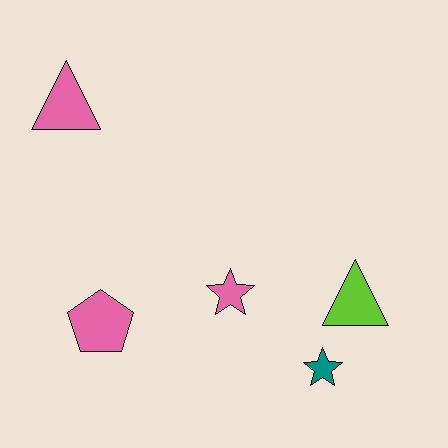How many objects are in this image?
There are 5 objects.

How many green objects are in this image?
There are no green objects.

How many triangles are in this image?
There are 2 triangles.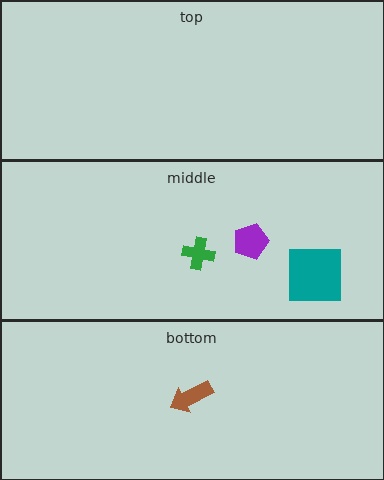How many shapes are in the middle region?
3.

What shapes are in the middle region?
The teal square, the purple pentagon, the green cross.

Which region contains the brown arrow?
The bottom region.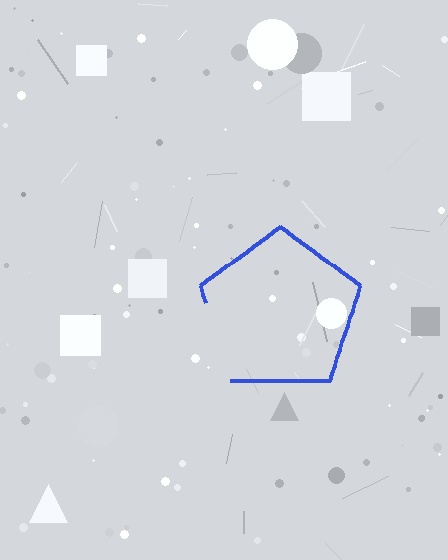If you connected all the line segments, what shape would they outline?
They would outline a pentagon.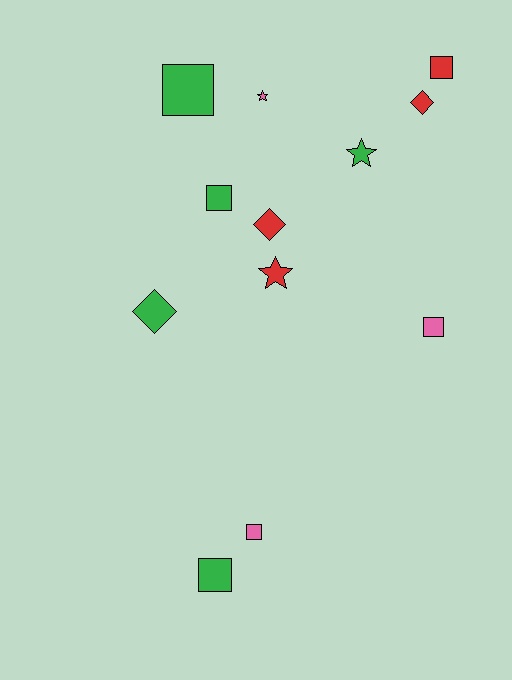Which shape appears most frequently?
Square, with 6 objects.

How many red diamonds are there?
There are 2 red diamonds.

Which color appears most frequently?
Green, with 5 objects.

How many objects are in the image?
There are 12 objects.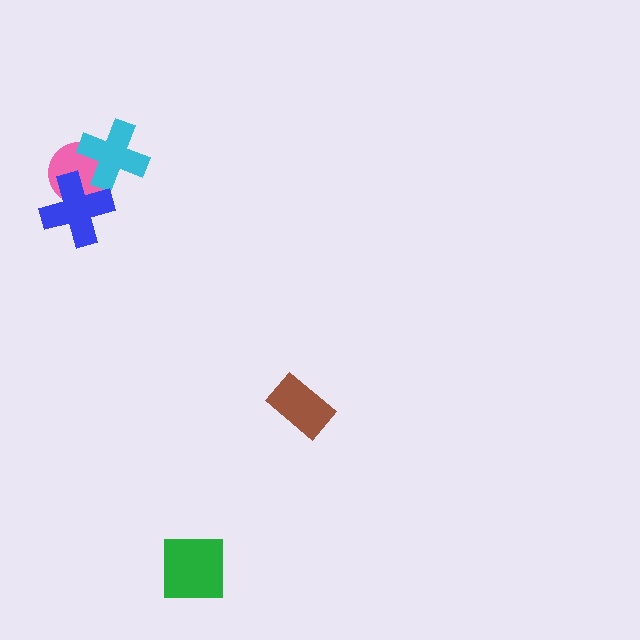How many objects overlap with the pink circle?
2 objects overlap with the pink circle.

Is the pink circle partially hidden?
Yes, it is partially covered by another shape.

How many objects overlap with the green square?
0 objects overlap with the green square.